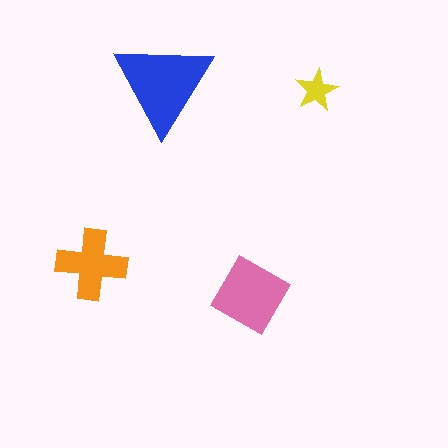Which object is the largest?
The blue triangle.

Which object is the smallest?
The yellow star.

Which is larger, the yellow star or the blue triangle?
The blue triangle.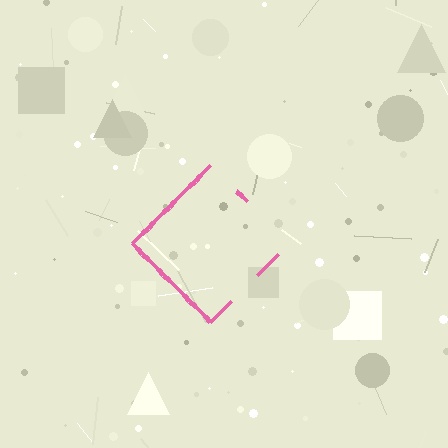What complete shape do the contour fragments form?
The contour fragments form a diamond.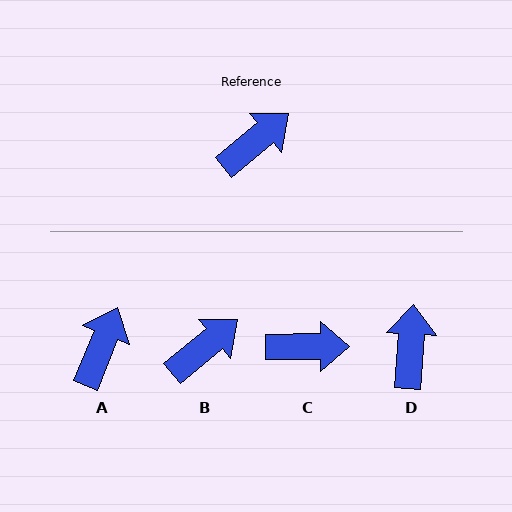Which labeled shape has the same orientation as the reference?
B.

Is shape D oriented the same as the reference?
No, it is off by about 46 degrees.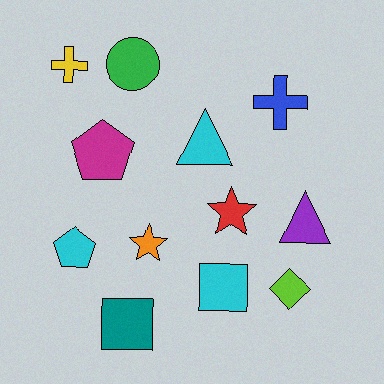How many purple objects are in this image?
There is 1 purple object.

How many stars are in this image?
There are 2 stars.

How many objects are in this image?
There are 12 objects.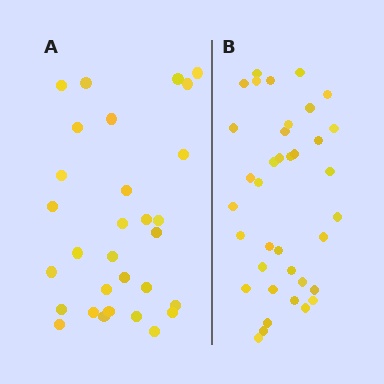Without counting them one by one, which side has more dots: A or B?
Region B (the right region) has more dots.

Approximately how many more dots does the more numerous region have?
Region B has roughly 8 or so more dots than region A.